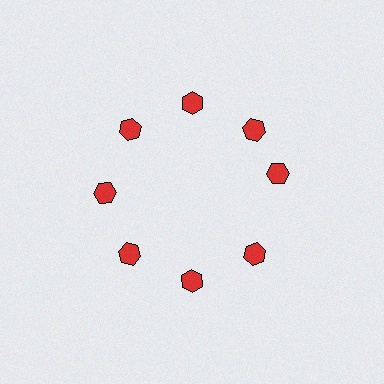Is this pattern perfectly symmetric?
No. The 8 red hexagons are arranged in a ring, but one element near the 3 o'clock position is rotated out of alignment along the ring, breaking the 8-fold rotational symmetry.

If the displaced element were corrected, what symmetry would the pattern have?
It would have 8-fold rotational symmetry — the pattern would map onto itself every 45 degrees.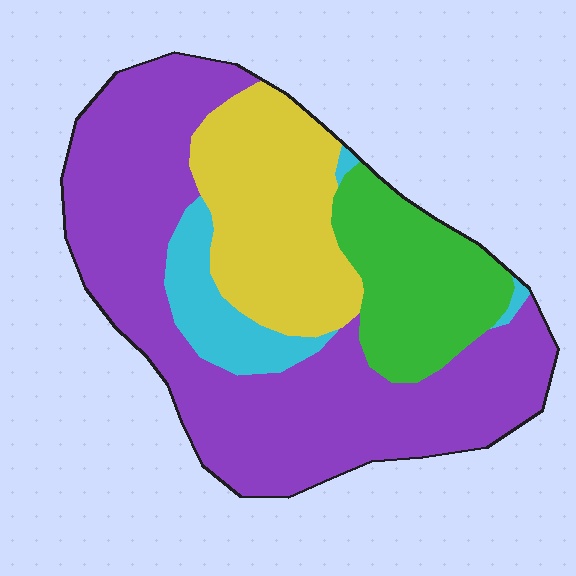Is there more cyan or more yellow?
Yellow.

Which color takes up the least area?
Cyan, at roughly 10%.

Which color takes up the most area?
Purple, at roughly 50%.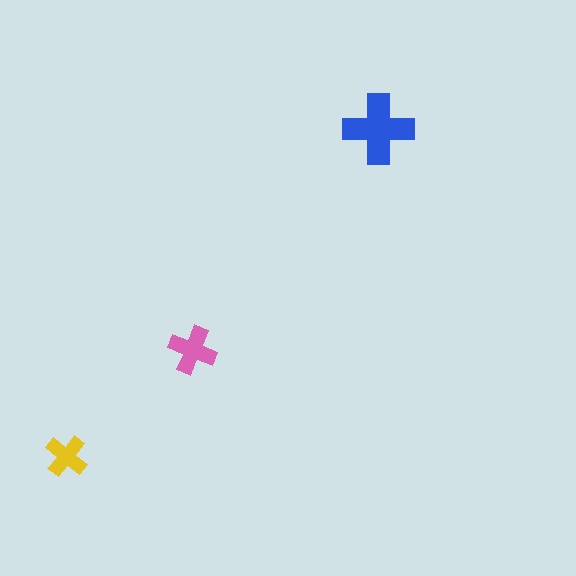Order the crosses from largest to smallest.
the blue one, the pink one, the yellow one.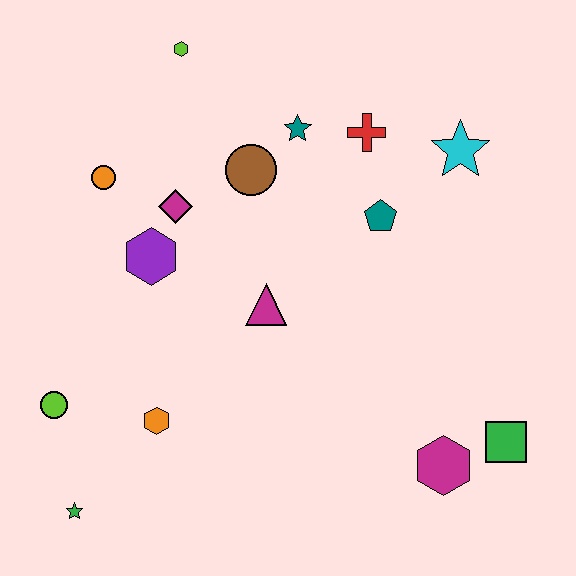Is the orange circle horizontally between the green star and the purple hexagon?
Yes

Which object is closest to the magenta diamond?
The purple hexagon is closest to the magenta diamond.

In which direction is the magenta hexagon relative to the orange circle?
The magenta hexagon is to the right of the orange circle.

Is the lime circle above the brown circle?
No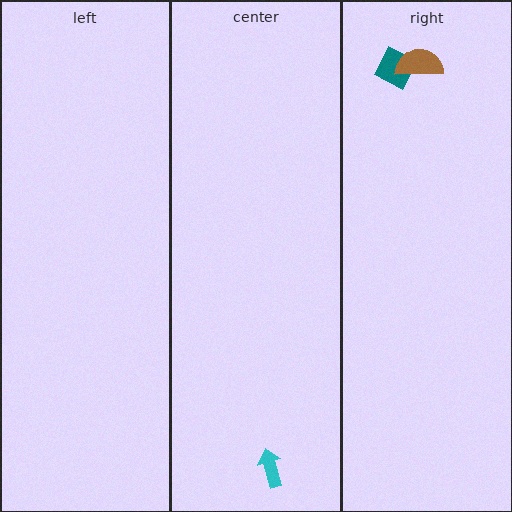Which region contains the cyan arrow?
The center region.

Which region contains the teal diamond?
The right region.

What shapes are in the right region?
The teal diamond, the brown semicircle.